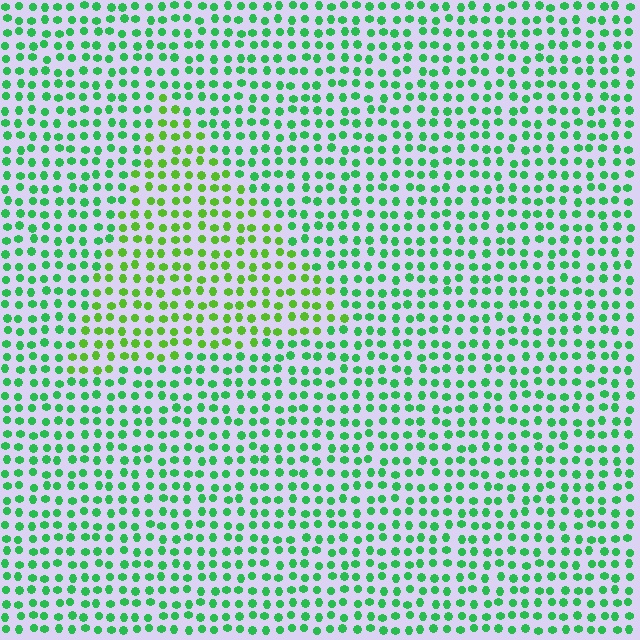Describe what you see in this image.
The image is filled with small green elements in a uniform arrangement. A triangle-shaped region is visible where the elements are tinted to a slightly different hue, forming a subtle color boundary.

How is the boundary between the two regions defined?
The boundary is defined purely by a slight shift in hue (about 33 degrees). Spacing, size, and orientation are identical on both sides.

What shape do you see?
I see a triangle.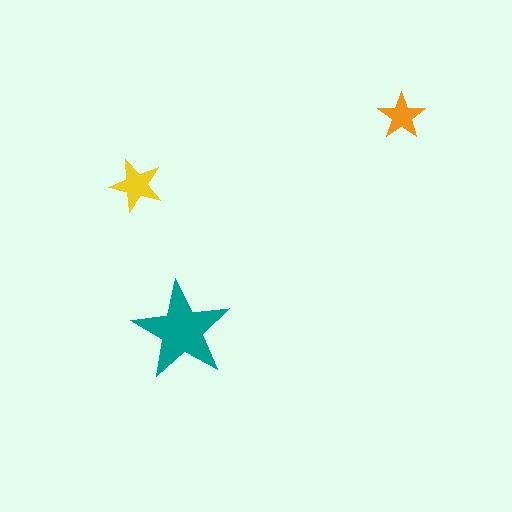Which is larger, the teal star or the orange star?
The teal one.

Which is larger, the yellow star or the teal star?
The teal one.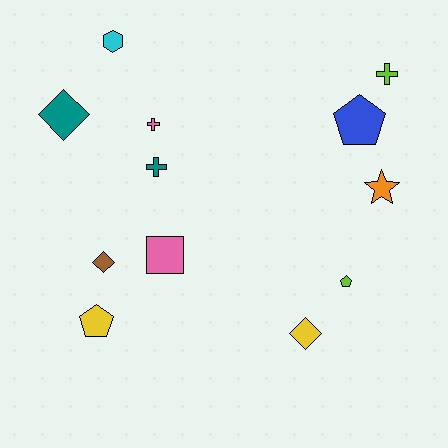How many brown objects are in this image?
There is 1 brown object.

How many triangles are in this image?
There are no triangles.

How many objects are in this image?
There are 12 objects.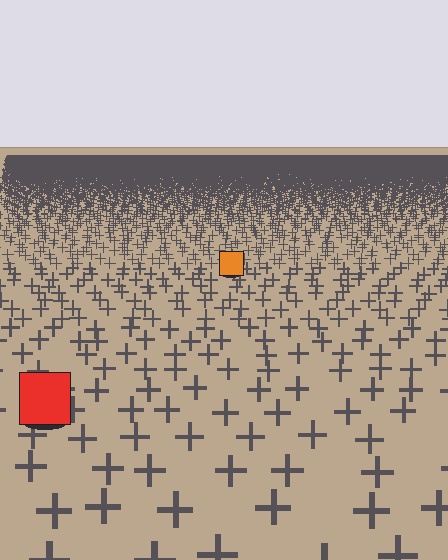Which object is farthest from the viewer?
The orange square is farthest from the viewer. It appears smaller and the ground texture around it is denser.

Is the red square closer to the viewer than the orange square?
Yes. The red square is closer — you can tell from the texture gradient: the ground texture is coarser near it.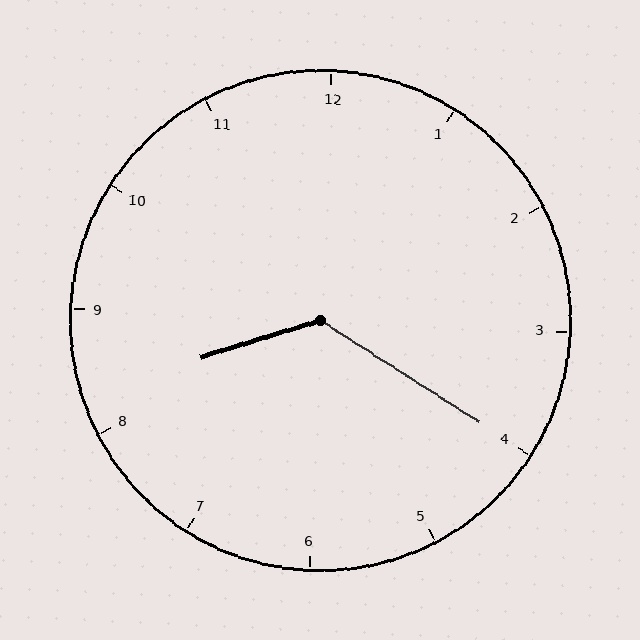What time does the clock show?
8:20.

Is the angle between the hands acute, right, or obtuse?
It is obtuse.